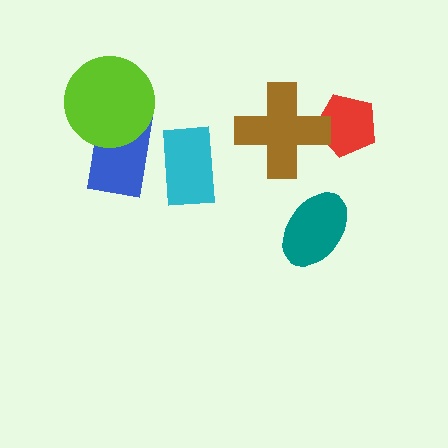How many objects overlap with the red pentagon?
1 object overlaps with the red pentagon.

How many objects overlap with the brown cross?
1 object overlaps with the brown cross.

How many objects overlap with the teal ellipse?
0 objects overlap with the teal ellipse.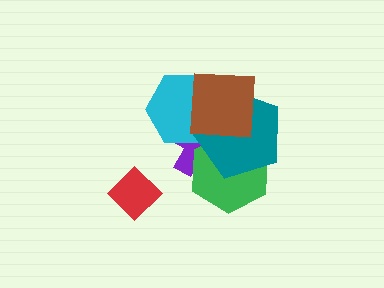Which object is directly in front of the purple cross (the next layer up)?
The green hexagon is directly in front of the purple cross.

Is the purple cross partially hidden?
Yes, it is partially covered by another shape.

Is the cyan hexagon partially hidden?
Yes, it is partially covered by another shape.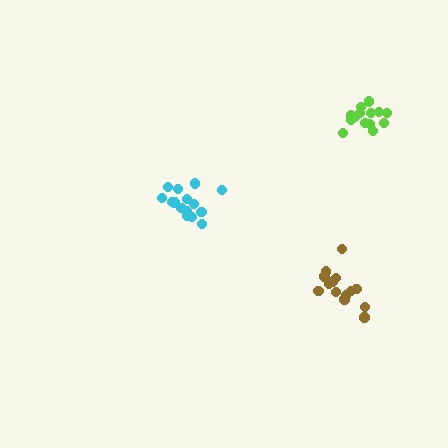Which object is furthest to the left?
The cyan cluster is leftmost.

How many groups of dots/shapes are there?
There are 3 groups.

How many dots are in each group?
Group 1: 14 dots, Group 2: 15 dots, Group 3: 14 dots (43 total).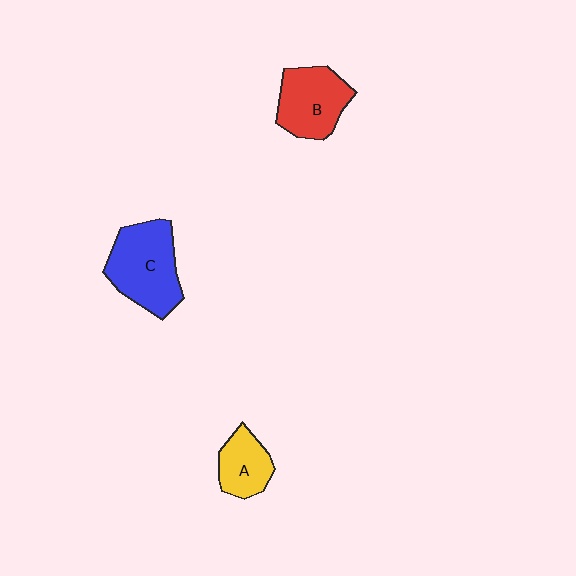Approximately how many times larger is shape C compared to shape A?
Approximately 1.8 times.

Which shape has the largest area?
Shape C (blue).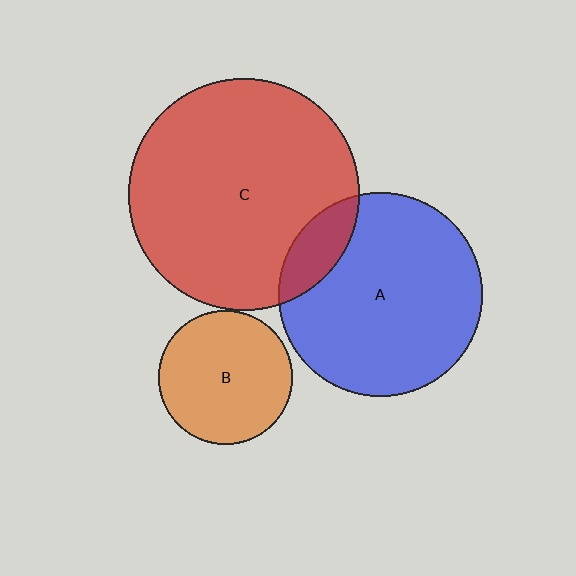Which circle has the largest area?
Circle C (red).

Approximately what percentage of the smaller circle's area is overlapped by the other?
Approximately 15%.